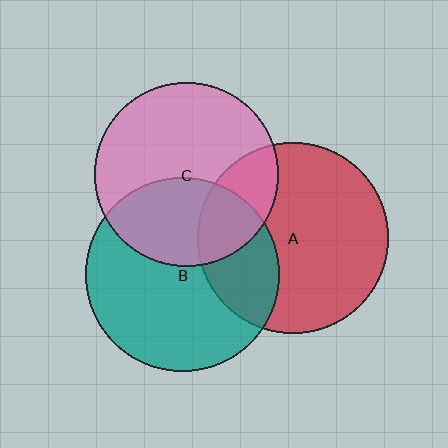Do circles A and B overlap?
Yes.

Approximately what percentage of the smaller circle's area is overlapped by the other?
Approximately 30%.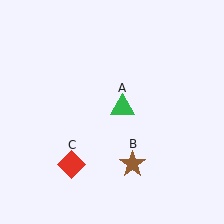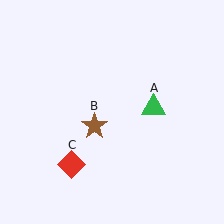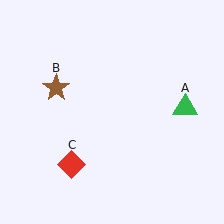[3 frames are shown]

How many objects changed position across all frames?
2 objects changed position: green triangle (object A), brown star (object B).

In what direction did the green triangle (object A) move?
The green triangle (object A) moved right.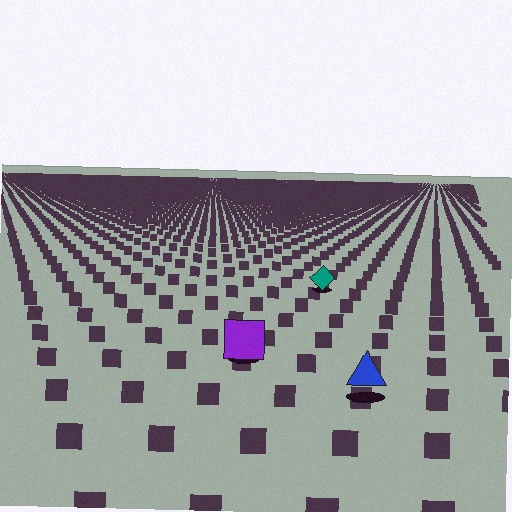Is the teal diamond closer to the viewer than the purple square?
No. The purple square is closer — you can tell from the texture gradient: the ground texture is coarser near it.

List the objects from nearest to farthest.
From nearest to farthest: the blue triangle, the purple square, the teal diamond.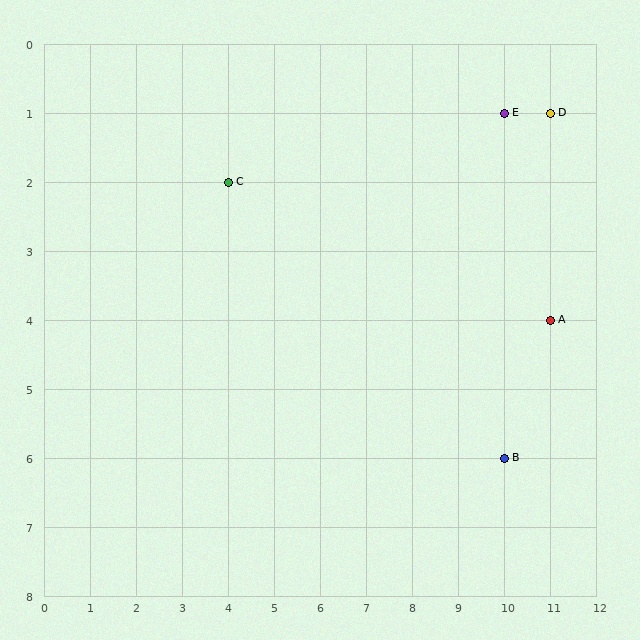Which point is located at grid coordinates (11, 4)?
Point A is at (11, 4).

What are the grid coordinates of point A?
Point A is at grid coordinates (11, 4).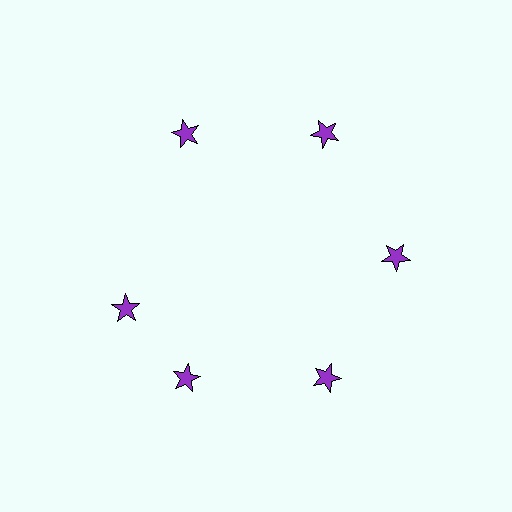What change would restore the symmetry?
The symmetry would be restored by rotating it back into even spacing with its neighbors so that all 6 stars sit at equal angles and equal distance from the center.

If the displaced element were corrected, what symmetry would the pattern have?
It would have 6-fold rotational symmetry — the pattern would map onto itself every 60 degrees.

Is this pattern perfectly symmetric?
No. The 6 purple stars are arranged in a ring, but one element near the 9 o'clock position is rotated out of alignment along the ring, breaking the 6-fold rotational symmetry.